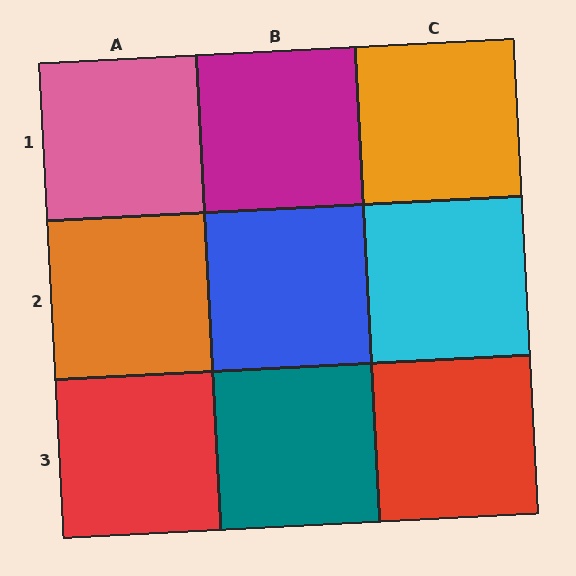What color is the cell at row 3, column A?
Red.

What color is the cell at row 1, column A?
Pink.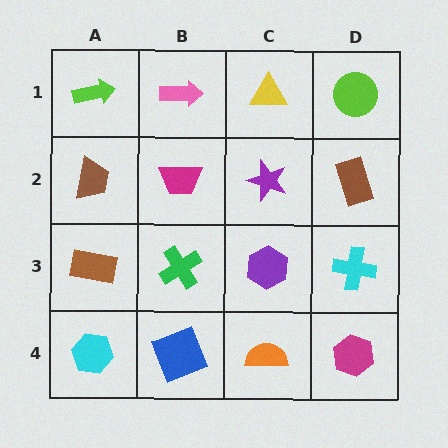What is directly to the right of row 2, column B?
A purple star.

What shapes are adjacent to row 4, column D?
A cyan cross (row 3, column D), an orange semicircle (row 4, column C).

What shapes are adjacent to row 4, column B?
A green cross (row 3, column B), a cyan hexagon (row 4, column A), an orange semicircle (row 4, column C).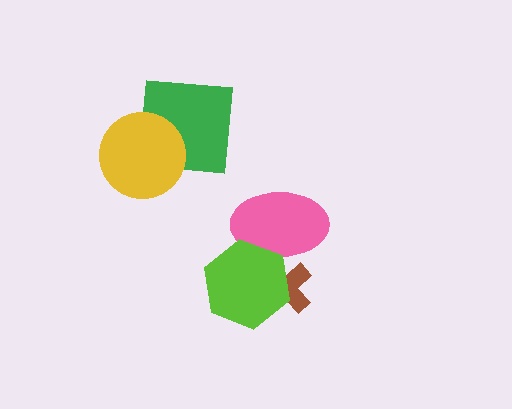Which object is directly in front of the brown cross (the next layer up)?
The pink ellipse is directly in front of the brown cross.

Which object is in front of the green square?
The yellow circle is in front of the green square.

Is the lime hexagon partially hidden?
No, no other shape covers it.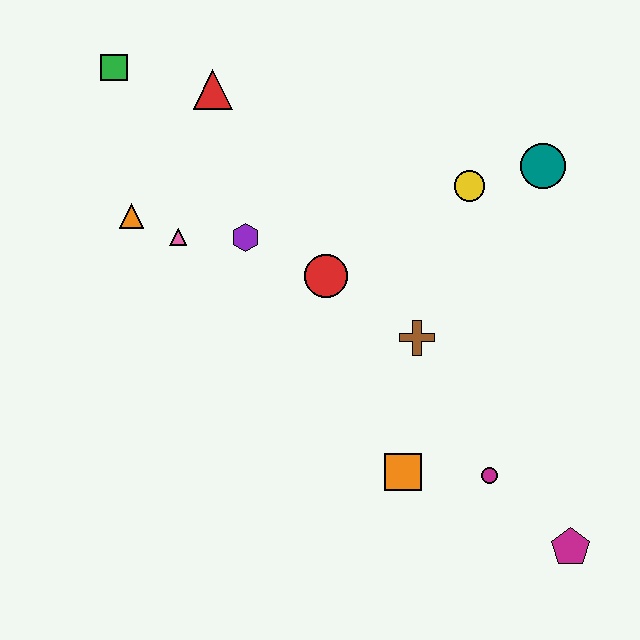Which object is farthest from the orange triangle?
The magenta pentagon is farthest from the orange triangle.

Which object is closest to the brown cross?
The red circle is closest to the brown cross.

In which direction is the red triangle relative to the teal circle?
The red triangle is to the left of the teal circle.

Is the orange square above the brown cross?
No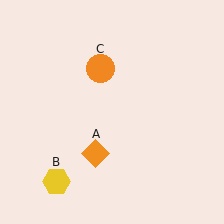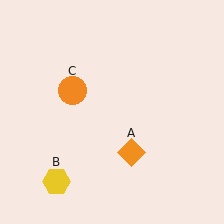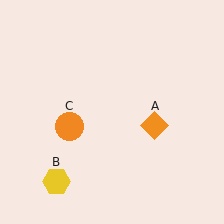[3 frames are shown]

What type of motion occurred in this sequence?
The orange diamond (object A), orange circle (object C) rotated counterclockwise around the center of the scene.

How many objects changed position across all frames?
2 objects changed position: orange diamond (object A), orange circle (object C).